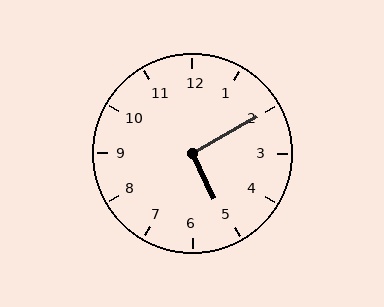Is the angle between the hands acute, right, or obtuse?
It is right.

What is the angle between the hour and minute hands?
Approximately 95 degrees.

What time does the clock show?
5:10.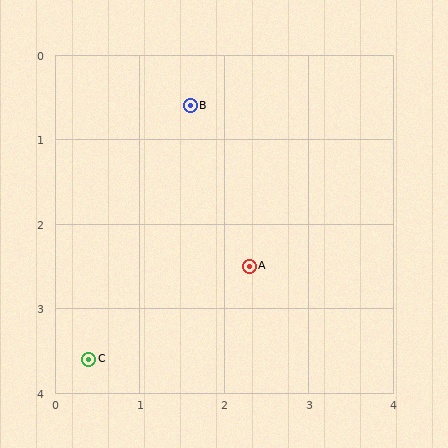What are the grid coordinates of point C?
Point C is at approximately (0.4, 3.6).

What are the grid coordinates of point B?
Point B is at approximately (1.6, 0.6).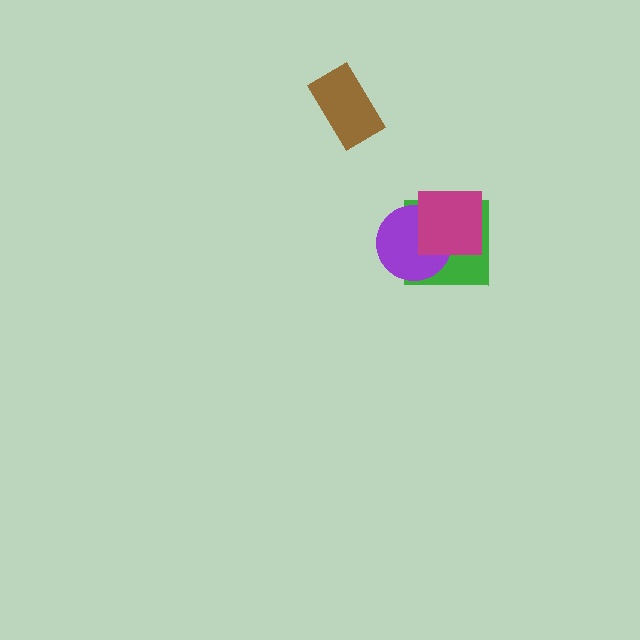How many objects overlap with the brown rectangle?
0 objects overlap with the brown rectangle.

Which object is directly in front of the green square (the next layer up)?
The purple circle is directly in front of the green square.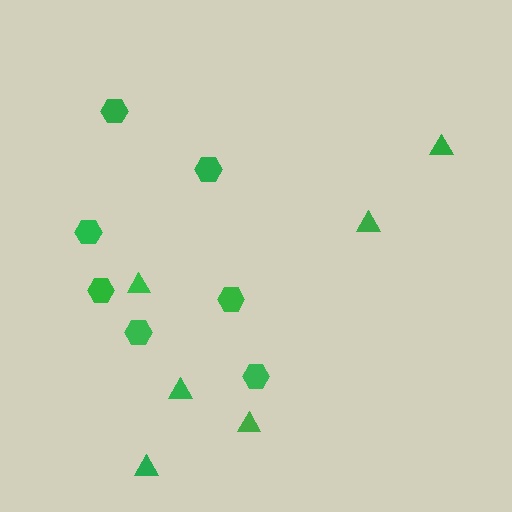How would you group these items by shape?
There are 2 groups: one group of hexagons (7) and one group of triangles (6).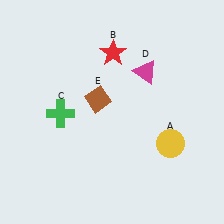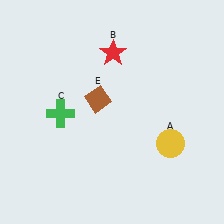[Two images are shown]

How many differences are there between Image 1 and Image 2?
There is 1 difference between the two images.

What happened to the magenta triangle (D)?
The magenta triangle (D) was removed in Image 2. It was in the top-right area of Image 1.